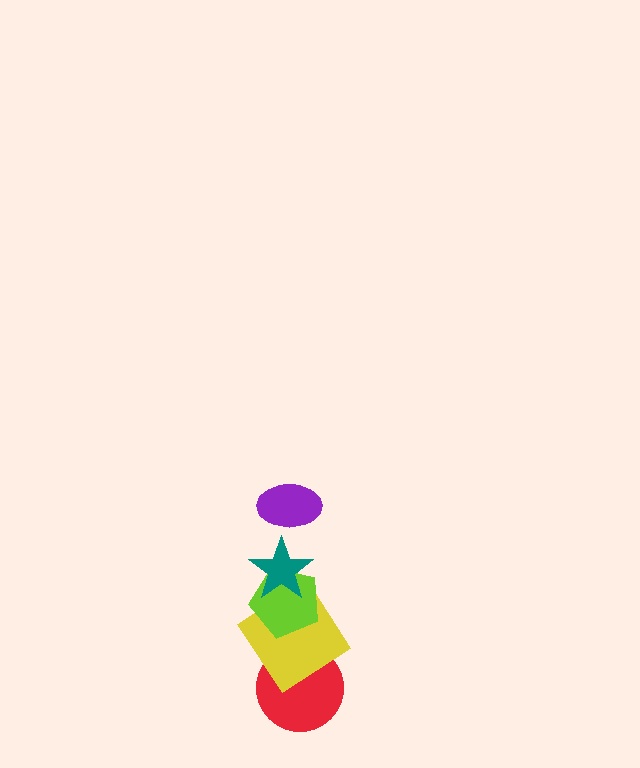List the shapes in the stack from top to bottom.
From top to bottom: the purple ellipse, the teal star, the lime pentagon, the yellow diamond, the red circle.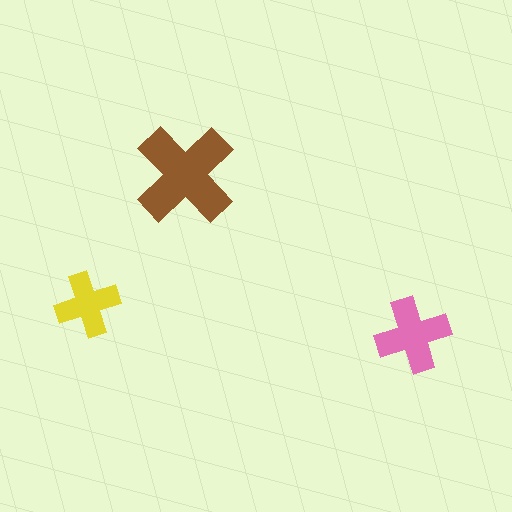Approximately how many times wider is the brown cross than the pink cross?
About 1.5 times wider.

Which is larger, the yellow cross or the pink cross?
The pink one.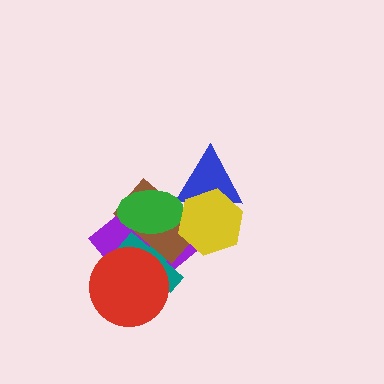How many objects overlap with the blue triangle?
2 objects overlap with the blue triangle.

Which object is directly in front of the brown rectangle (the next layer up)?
The blue triangle is directly in front of the brown rectangle.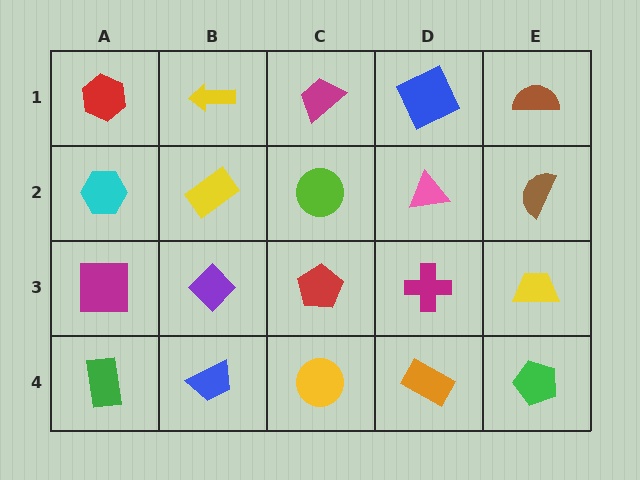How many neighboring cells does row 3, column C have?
4.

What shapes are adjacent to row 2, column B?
A yellow arrow (row 1, column B), a purple diamond (row 3, column B), a cyan hexagon (row 2, column A), a lime circle (row 2, column C).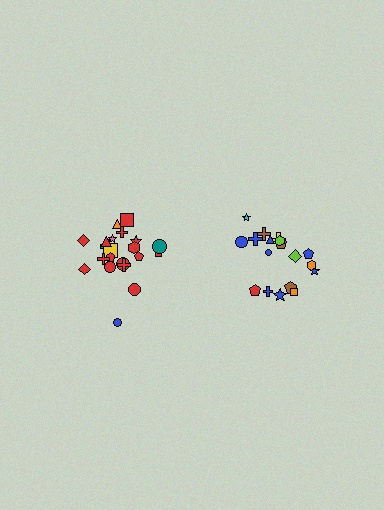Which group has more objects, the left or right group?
The left group.